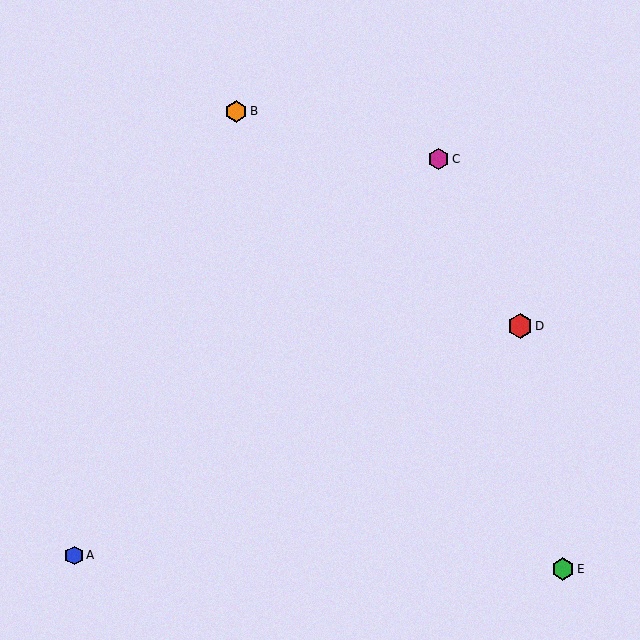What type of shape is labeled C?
Shape C is a magenta hexagon.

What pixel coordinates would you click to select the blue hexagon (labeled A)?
Click at (74, 556) to select the blue hexagon A.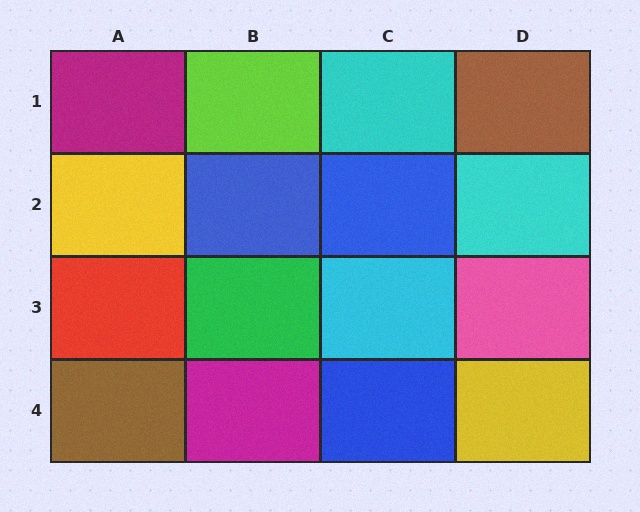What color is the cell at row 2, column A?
Yellow.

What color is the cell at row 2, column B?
Blue.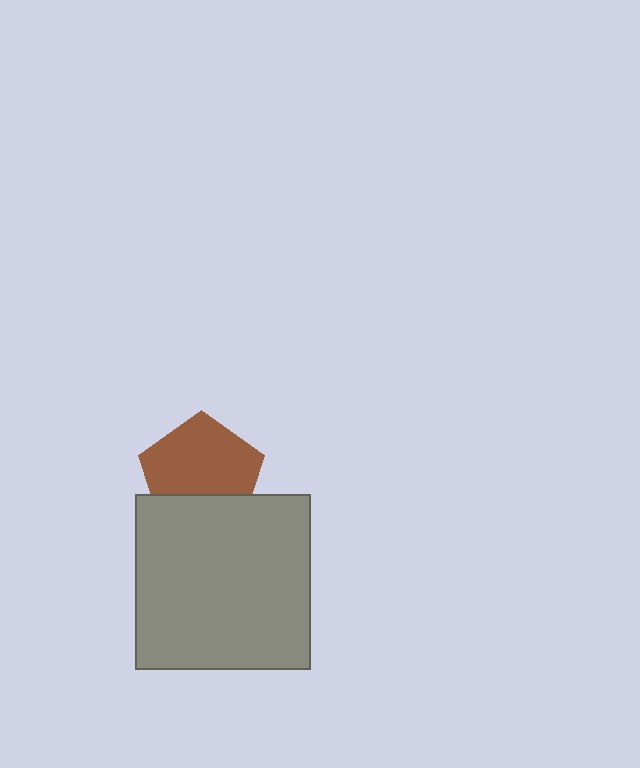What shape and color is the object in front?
The object in front is a gray square.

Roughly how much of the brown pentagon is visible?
Most of it is visible (roughly 69%).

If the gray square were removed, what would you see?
You would see the complete brown pentagon.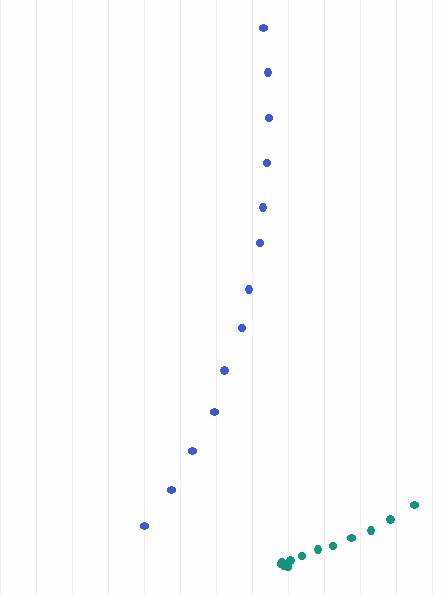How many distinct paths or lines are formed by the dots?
There are 2 distinct paths.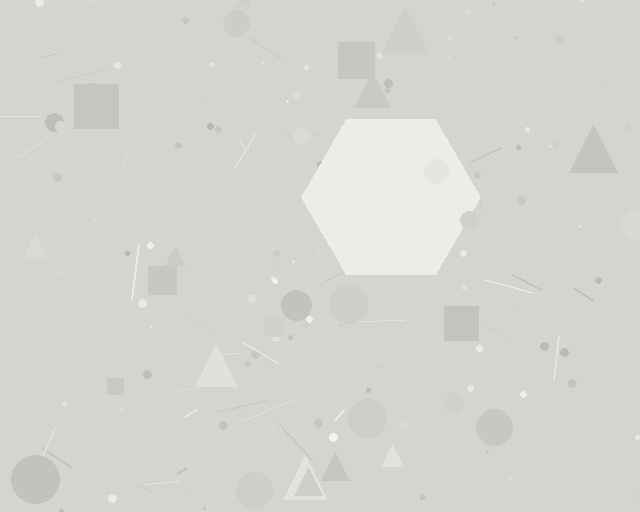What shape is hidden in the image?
A hexagon is hidden in the image.